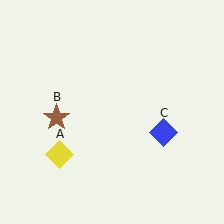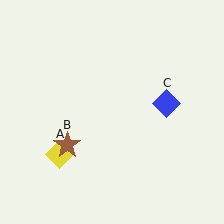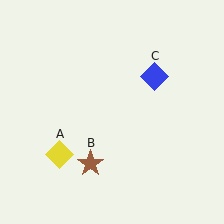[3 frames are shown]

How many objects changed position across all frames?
2 objects changed position: brown star (object B), blue diamond (object C).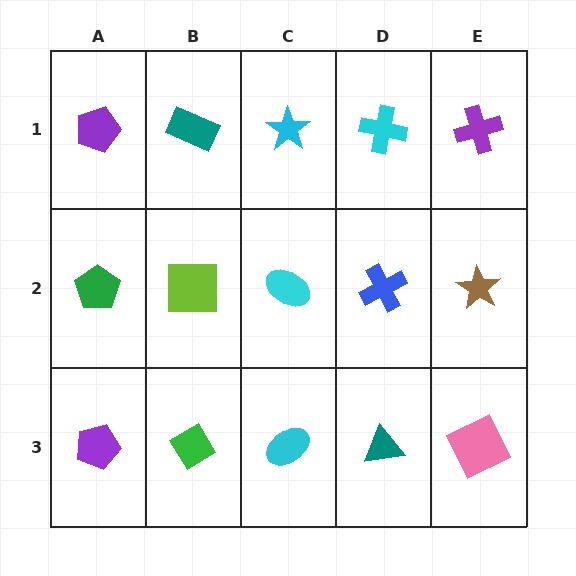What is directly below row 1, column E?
A brown star.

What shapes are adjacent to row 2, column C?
A cyan star (row 1, column C), a cyan ellipse (row 3, column C), a lime square (row 2, column B), a blue cross (row 2, column D).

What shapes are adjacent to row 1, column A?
A green pentagon (row 2, column A), a teal rectangle (row 1, column B).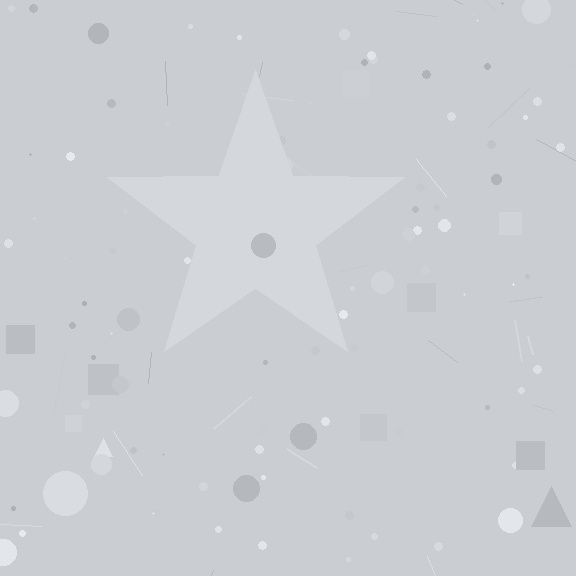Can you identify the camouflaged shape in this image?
The camouflaged shape is a star.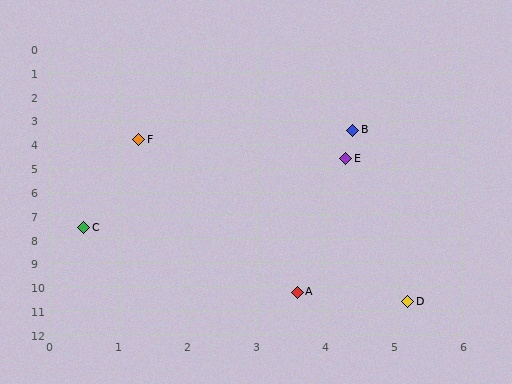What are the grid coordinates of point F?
Point F is at approximately (1.3, 3.8).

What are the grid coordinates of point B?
Point B is at approximately (4.4, 3.4).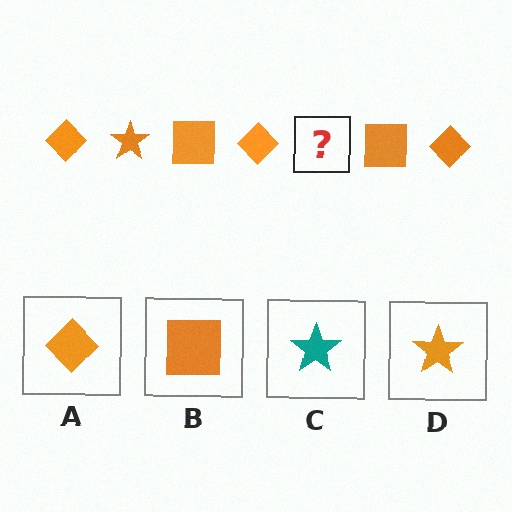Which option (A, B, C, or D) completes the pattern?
D.